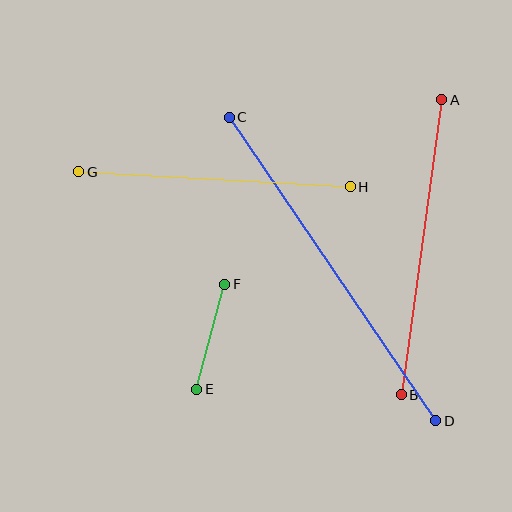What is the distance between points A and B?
The distance is approximately 298 pixels.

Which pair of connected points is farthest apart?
Points C and D are farthest apart.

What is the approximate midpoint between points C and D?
The midpoint is at approximately (332, 269) pixels.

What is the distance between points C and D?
The distance is approximately 367 pixels.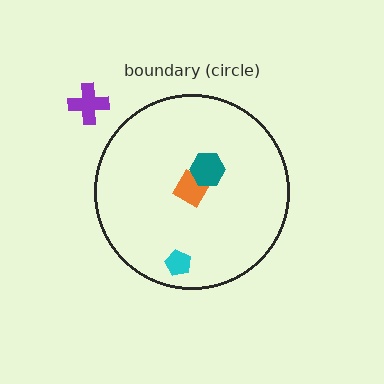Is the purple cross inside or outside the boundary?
Outside.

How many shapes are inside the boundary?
3 inside, 1 outside.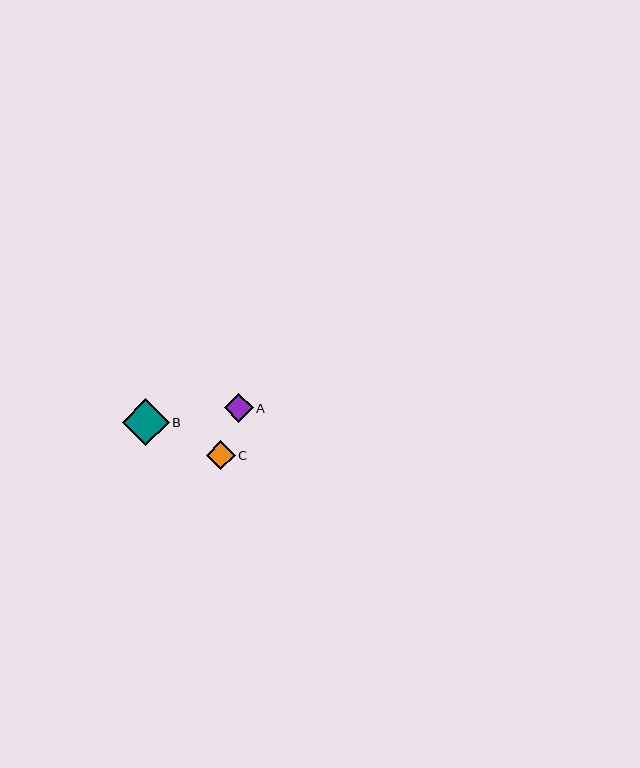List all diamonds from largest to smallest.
From largest to smallest: B, C, A.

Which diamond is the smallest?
Diamond A is the smallest with a size of approximately 28 pixels.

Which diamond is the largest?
Diamond B is the largest with a size of approximately 47 pixels.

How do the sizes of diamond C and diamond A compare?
Diamond C and diamond A are approximately the same size.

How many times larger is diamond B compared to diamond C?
Diamond B is approximately 1.6 times the size of diamond C.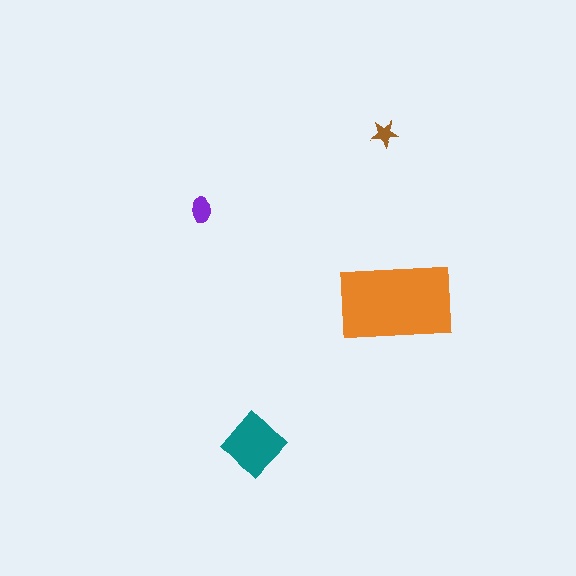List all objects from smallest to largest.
The brown star, the purple ellipse, the teal diamond, the orange rectangle.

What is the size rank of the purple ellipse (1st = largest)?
3rd.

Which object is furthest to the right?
The orange rectangle is rightmost.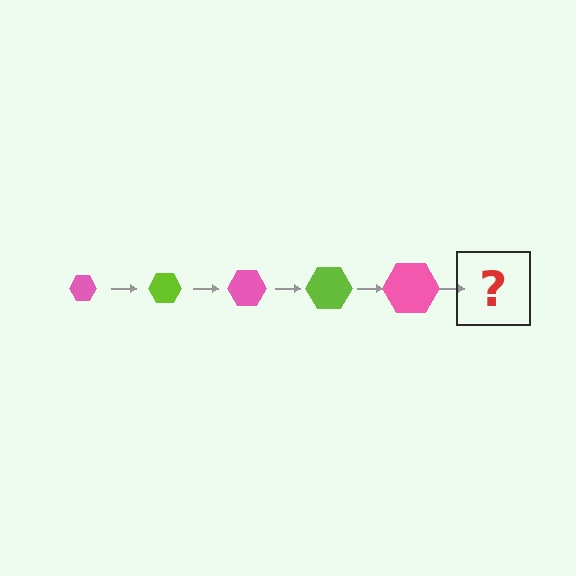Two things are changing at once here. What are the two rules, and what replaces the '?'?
The two rules are that the hexagon grows larger each step and the color cycles through pink and lime. The '?' should be a lime hexagon, larger than the previous one.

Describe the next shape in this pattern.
It should be a lime hexagon, larger than the previous one.